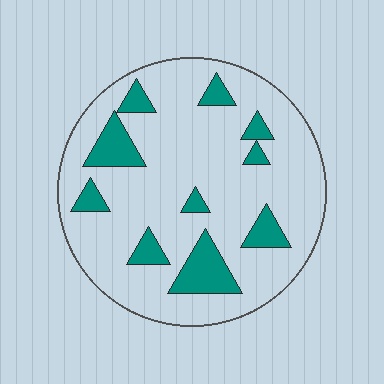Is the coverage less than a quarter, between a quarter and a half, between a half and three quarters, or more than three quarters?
Less than a quarter.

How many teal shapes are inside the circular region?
10.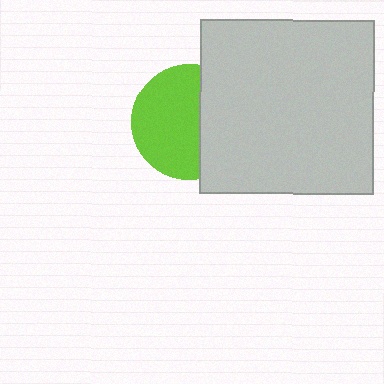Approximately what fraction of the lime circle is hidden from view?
Roughly 39% of the lime circle is hidden behind the light gray square.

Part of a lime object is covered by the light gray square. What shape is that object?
It is a circle.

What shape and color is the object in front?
The object in front is a light gray square.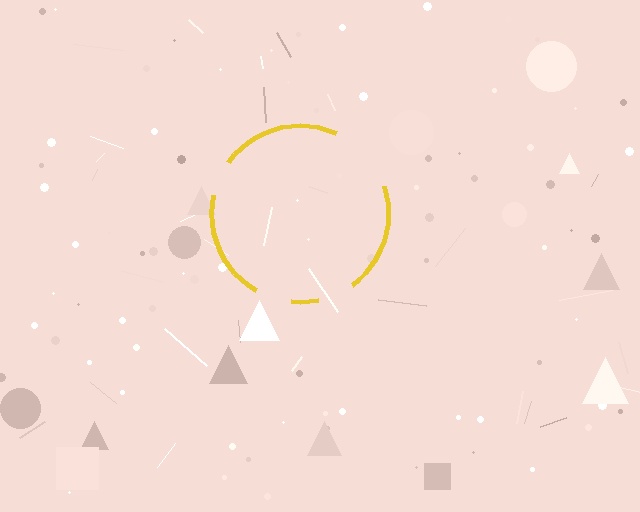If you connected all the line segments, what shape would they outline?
They would outline a circle.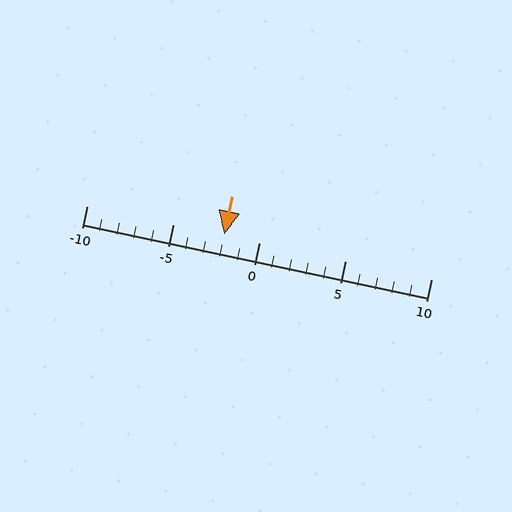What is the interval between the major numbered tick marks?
The major tick marks are spaced 5 units apart.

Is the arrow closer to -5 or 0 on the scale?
The arrow is closer to 0.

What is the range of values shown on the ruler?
The ruler shows values from -10 to 10.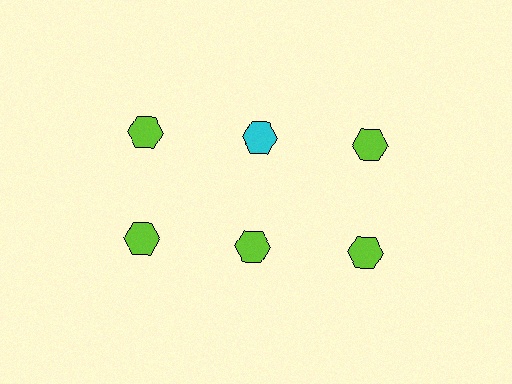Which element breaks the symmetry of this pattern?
The cyan hexagon in the top row, second from left column breaks the symmetry. All other shapes are lime hexagons.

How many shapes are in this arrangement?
There are 6 shapes arranged in a grid pattern.